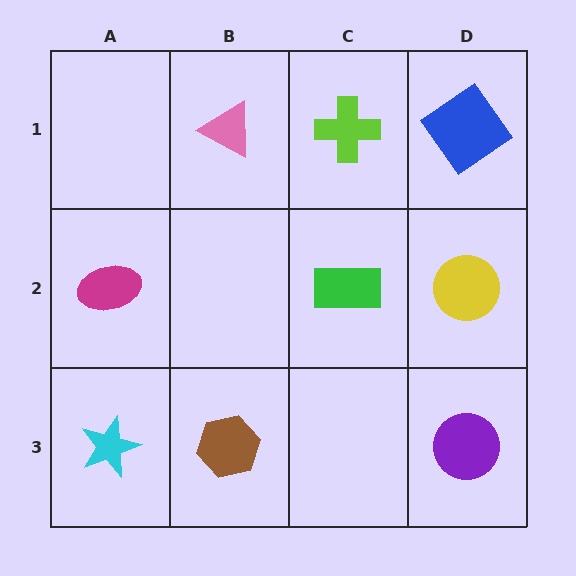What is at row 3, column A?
A cyan star.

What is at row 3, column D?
A purple circle.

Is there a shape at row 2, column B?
No, that cell is empty.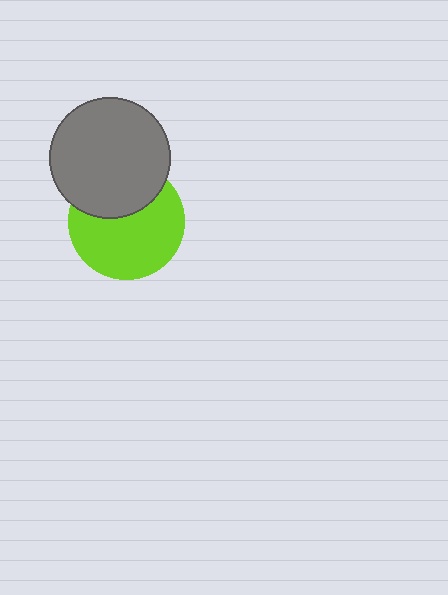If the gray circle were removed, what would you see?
You would see the complete lime circle.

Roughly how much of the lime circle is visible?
About half of it is visible (roughly 65%).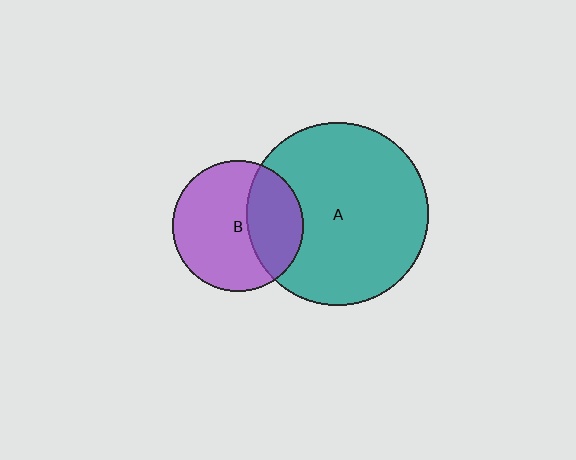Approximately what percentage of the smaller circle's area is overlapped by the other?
Approximately 35%.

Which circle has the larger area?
Circle A (teal).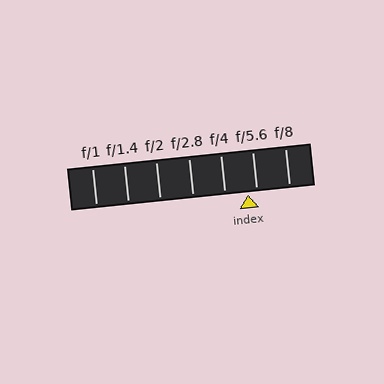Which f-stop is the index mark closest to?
The index mark is closest to f/5.6.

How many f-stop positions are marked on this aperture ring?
There are 7 f-stop positions marked.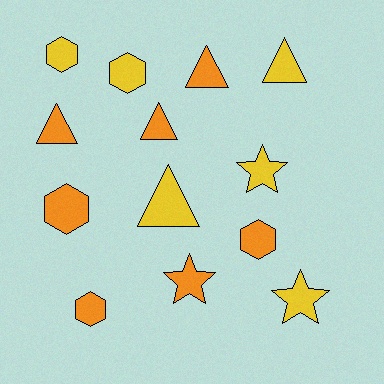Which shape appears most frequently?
Hexagon, with 5 objects.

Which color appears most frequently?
Orange, with 7 objects.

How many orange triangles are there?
There are 3 orange triangles.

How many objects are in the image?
There are 13 objects.